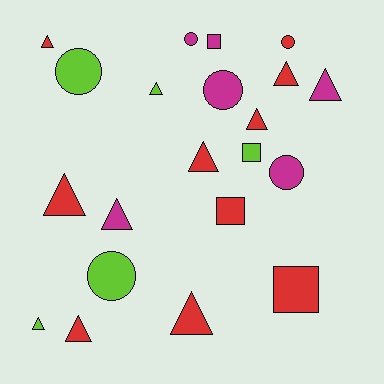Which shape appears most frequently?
Triangle, with 11 objects.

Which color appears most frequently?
Red, with 10 objects.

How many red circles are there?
There is 1 red circle.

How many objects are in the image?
There are 21 objects.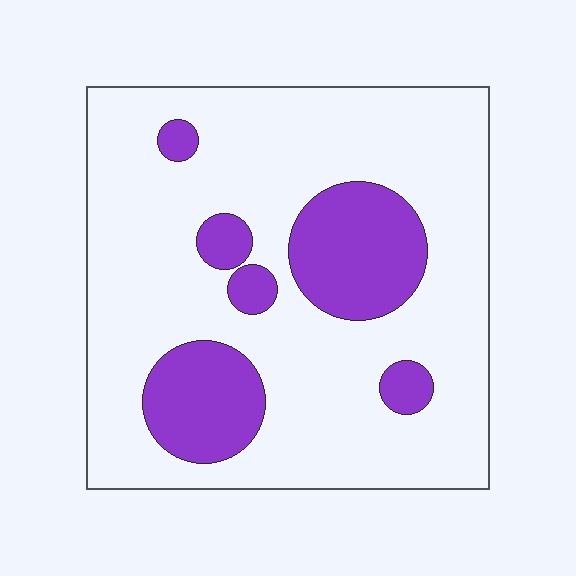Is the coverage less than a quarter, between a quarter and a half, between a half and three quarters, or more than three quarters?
Less than a quarter.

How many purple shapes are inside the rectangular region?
6.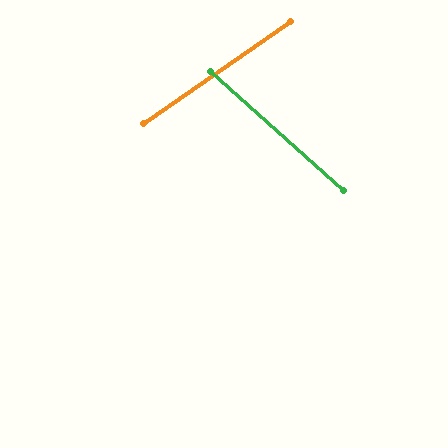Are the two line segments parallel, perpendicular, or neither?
Neither parallel nor perpendicular — they differ by about 76°.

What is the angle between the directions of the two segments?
Approximately 76 degrees.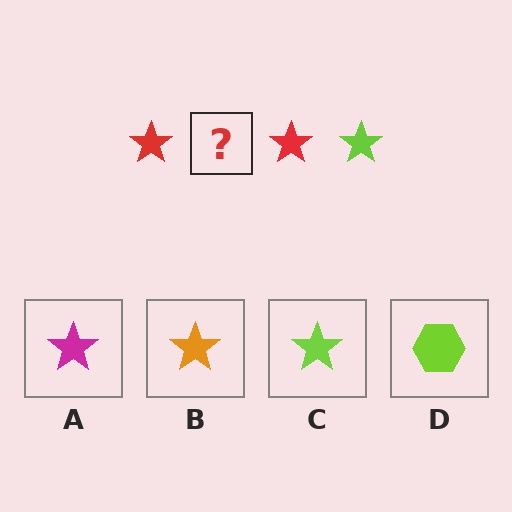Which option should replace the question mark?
Option C.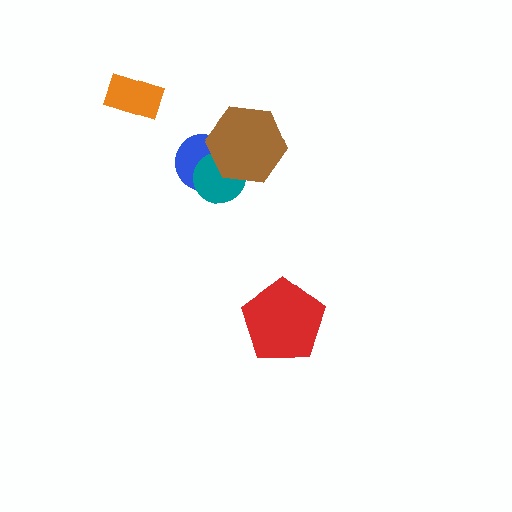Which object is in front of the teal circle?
The brown hexagon is in front of the teal circle.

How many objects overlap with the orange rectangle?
0 objects overlap with the orange rectangle.